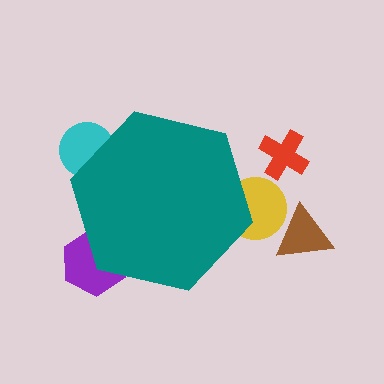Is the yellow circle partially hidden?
Yes, the yellow circle is partially hidden behind the teal hexagon.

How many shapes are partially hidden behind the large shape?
3 shapes are partially hidden.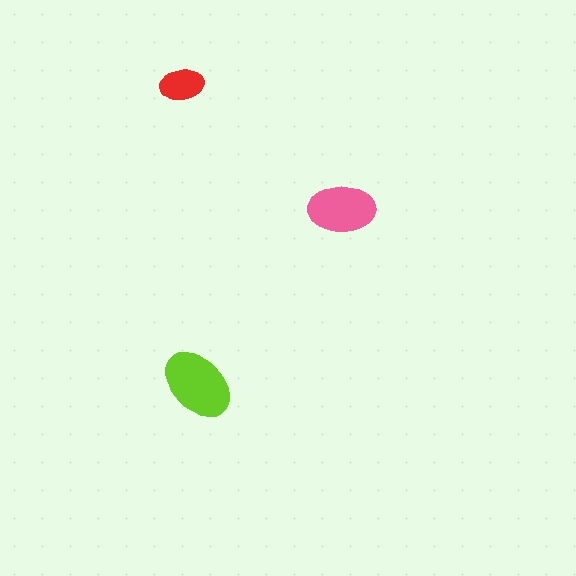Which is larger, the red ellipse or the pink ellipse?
The pink one.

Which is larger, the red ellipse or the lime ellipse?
The lime one.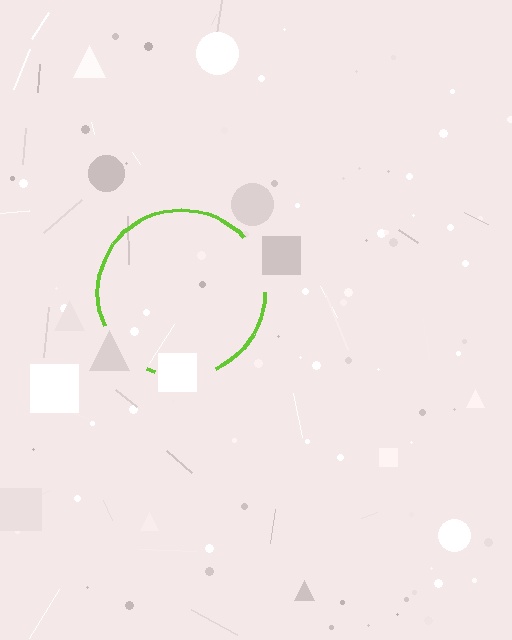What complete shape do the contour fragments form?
The contour fragments form a circle.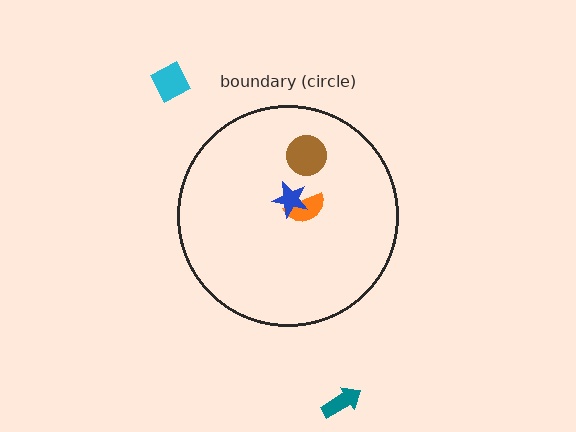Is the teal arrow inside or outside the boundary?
Outside.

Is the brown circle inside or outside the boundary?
Inside.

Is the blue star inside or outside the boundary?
Inside.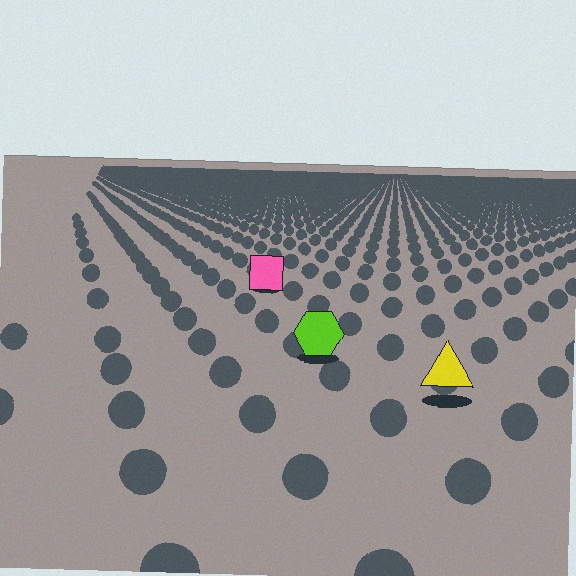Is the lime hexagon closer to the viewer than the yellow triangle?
No. The yellow triangle is closer — you can tell from the texture gradient: the ground texture is coarser near it.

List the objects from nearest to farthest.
From nearest to farthest: the yellow triangle, the lime hexagon, the pink square.